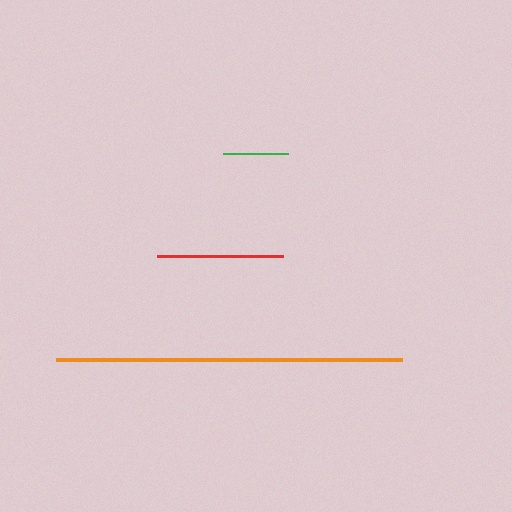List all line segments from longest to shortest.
From longest to shortest: orange, red, green.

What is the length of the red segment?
The red segment is approximately 126 pixels long.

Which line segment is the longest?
The orange line is the longest at approximately 346 pixels.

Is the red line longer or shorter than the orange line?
The orange line is longer than the red line.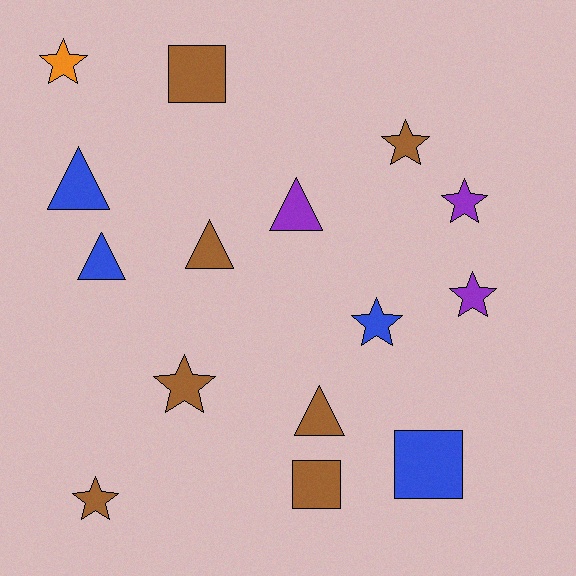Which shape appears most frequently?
Star, with 7 objects.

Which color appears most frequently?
Brown, with 7 objects.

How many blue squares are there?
There is 1 blue square.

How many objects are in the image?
There are 15 objects.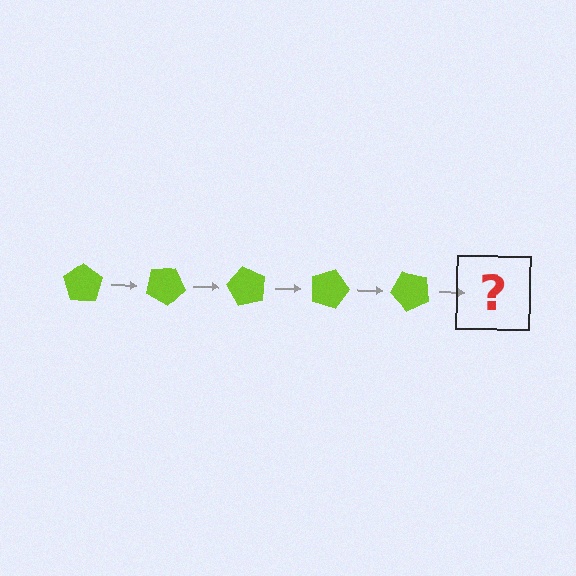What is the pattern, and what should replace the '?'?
The pattern is that the pentagon rotates 30 degrees each step. The '?' should be a lime pentagon rotated 150 degrees.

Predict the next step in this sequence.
The next step is a lime pentagon rotated 150 degrees.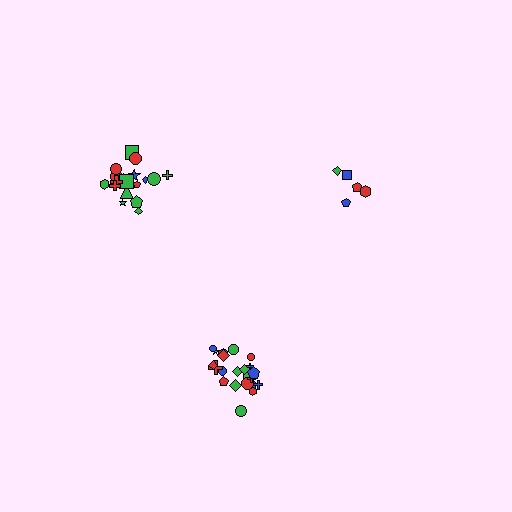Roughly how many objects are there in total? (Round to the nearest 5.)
Roughly 45 objects in total.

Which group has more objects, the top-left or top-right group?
The top-left group.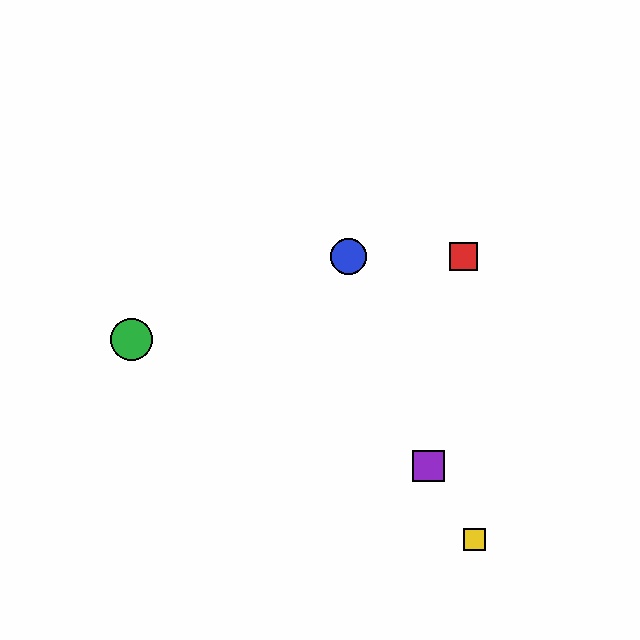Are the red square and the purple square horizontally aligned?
No, the red square is at y≈257 and the purple square is at y≈466.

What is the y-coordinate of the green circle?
The green circle is at y≈340.